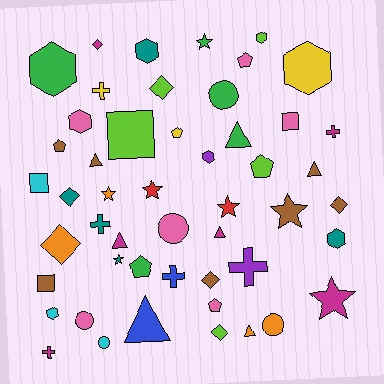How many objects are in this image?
There are 50 objects.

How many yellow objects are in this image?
There are 3 yellow objects.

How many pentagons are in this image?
There are 6 pentagons.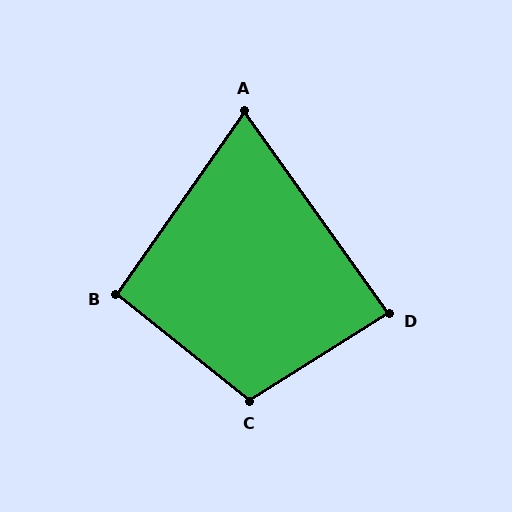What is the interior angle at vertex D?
Approximately 87 degrees (approximately right).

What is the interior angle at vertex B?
Approximately 93 degrees (approximately right).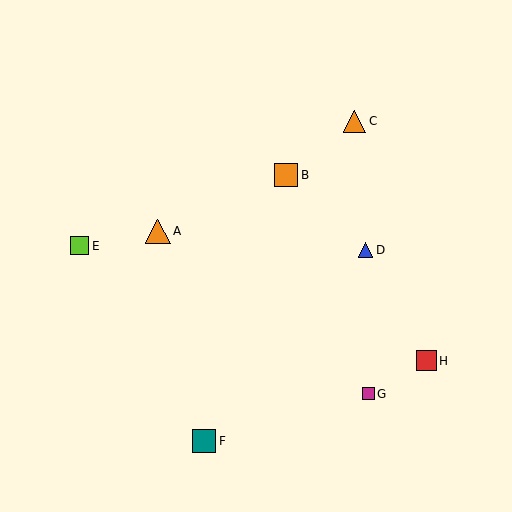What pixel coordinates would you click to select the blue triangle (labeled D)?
Click at (365, 250) to select the blue triangle D.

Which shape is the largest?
The orange triangle (labeled A) is the largest.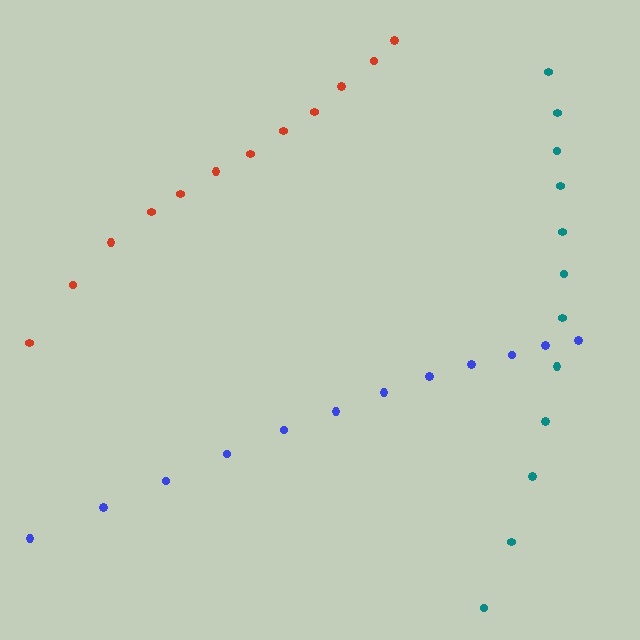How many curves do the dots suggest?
There are 3 distinct paths.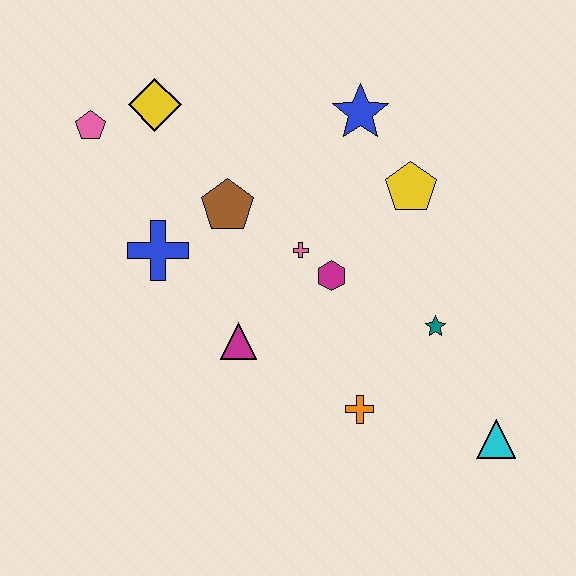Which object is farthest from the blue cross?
The cyan triangle is farthest from the blue cross.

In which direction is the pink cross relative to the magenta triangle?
The pink cross is above the magenta triangle.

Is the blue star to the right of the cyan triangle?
No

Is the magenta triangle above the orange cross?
Yes